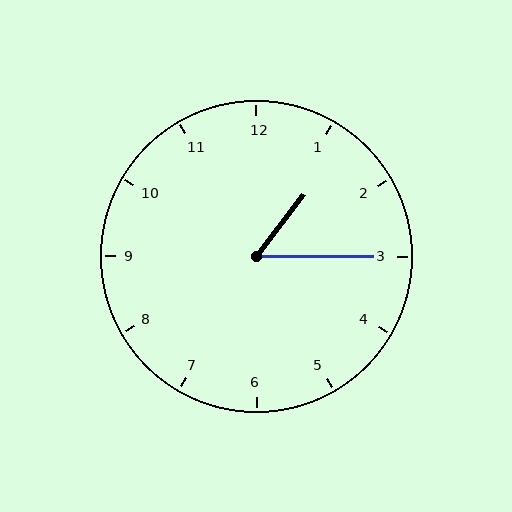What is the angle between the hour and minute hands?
Approximately 52 degrees.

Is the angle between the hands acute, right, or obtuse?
It is acute.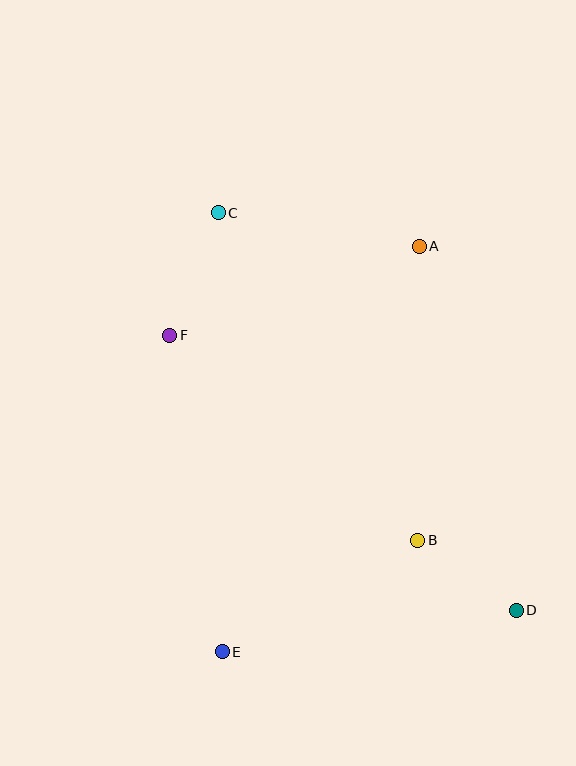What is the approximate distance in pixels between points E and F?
The distance between E and F is approximately 321 pixels.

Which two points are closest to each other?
Points B and D are closest to each other.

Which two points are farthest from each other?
Points C and D are farthest from each other.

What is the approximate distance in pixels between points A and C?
The distance between A and C is approximately 204 pixels.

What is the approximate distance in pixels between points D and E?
The distance between D and E is approximately 297 pixels.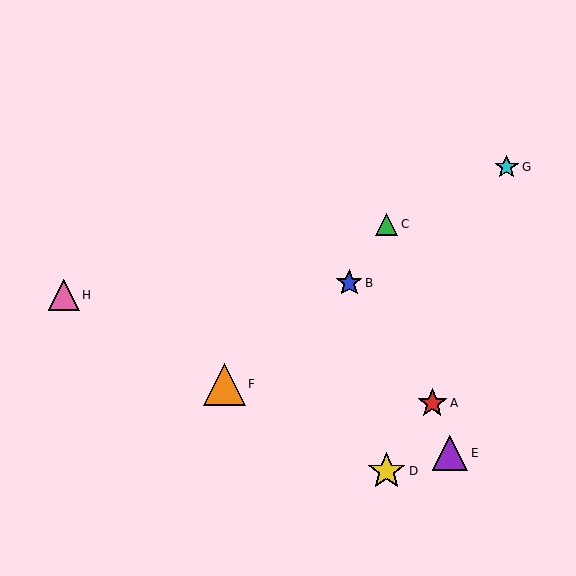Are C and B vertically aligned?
No, C is at x≈387 and B is at x≈349.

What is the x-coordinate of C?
Object C is at x≈387.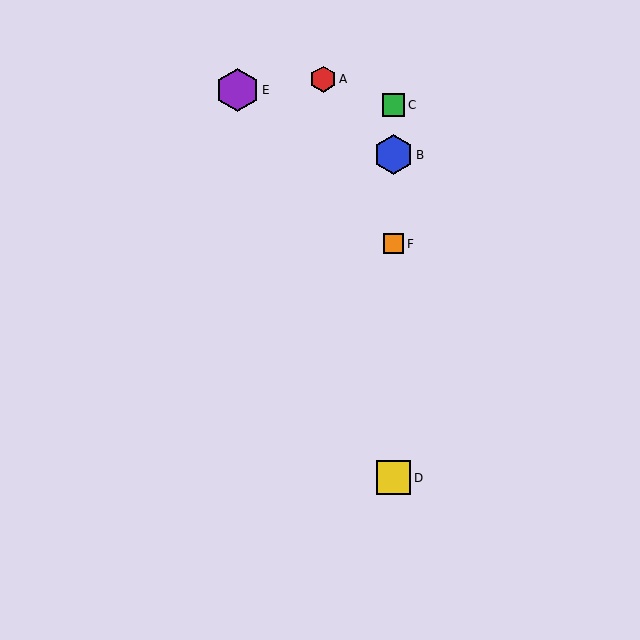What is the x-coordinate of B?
Object B is at x≈394.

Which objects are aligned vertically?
Objects B, C, D, F are aligned vertically.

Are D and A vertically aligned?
No, D is at x≈394 and A is at x≈323.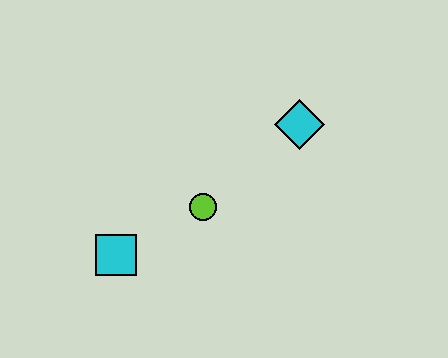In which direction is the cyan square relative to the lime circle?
The cyan square is to the left of the lime circle.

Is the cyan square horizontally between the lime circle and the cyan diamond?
No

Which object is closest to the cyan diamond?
The lime circle is closest to the cyan diamond.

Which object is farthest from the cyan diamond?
The cyan square is farthest from the cyan diamond.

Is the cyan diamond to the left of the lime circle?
No